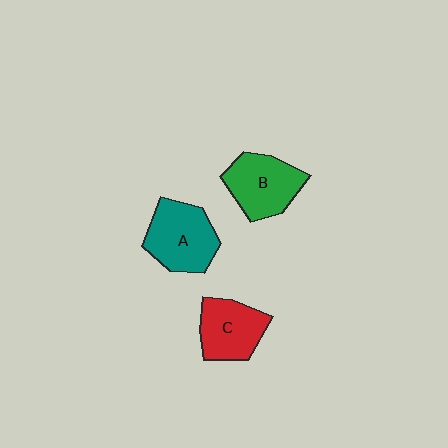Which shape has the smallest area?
Shape C (red).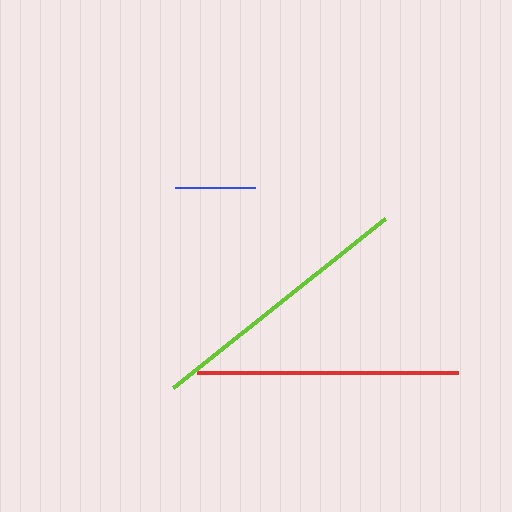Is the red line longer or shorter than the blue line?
The red line is longer than the blue line.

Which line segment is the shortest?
The blue line is the shortest at approximately 79 pixels.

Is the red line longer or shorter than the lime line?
The lime line is longer than the red line.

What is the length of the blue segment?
The blue segment is approximately 79 pixels long.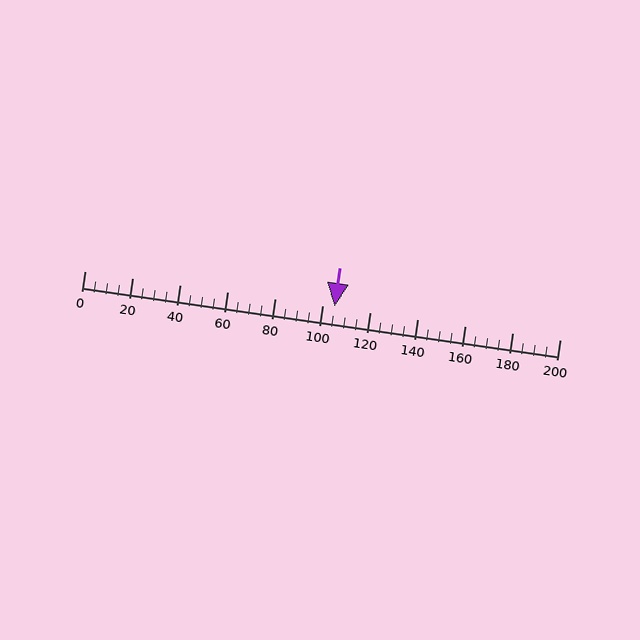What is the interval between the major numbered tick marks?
The major tick marks are spaced 20 units apart.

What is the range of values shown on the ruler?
The ruler shows values from 0 to 200.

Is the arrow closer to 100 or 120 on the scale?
The arrow is closer to 100.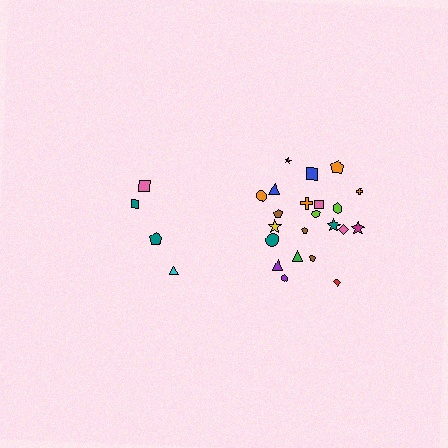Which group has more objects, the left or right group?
The right group.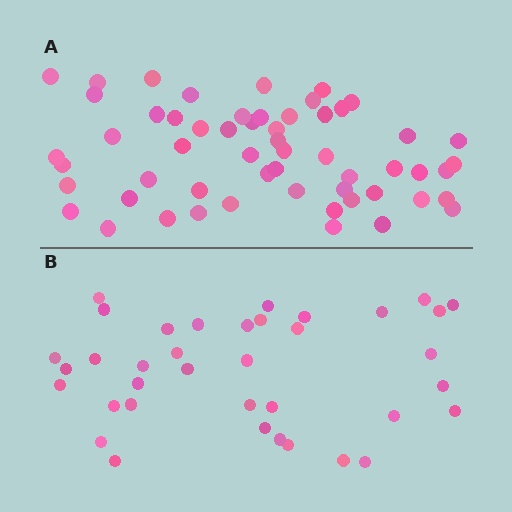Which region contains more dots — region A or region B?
Region A (the top region) has more dots.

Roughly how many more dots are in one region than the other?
Region A has approximately 20 more dots than region B.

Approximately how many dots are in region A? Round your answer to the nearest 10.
About 60 dots. (The exact count is 56, which rounds to 60.)